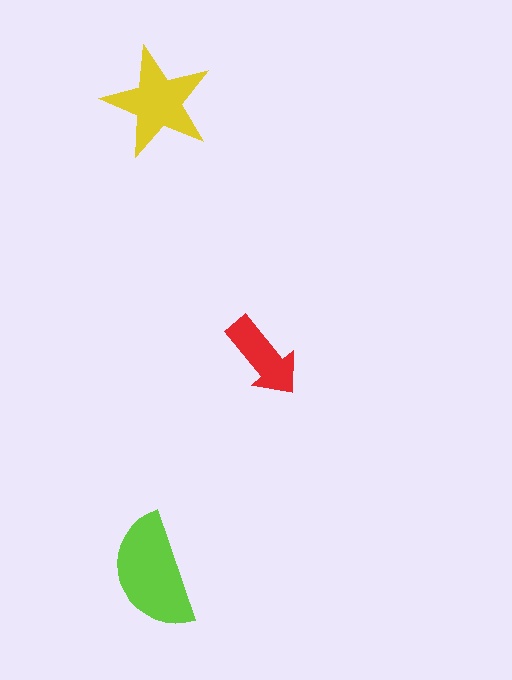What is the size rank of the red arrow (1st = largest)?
3rd.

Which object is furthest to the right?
The red arrow is rightmost.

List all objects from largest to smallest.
The lime semicircle, the yellow star, the red arrow.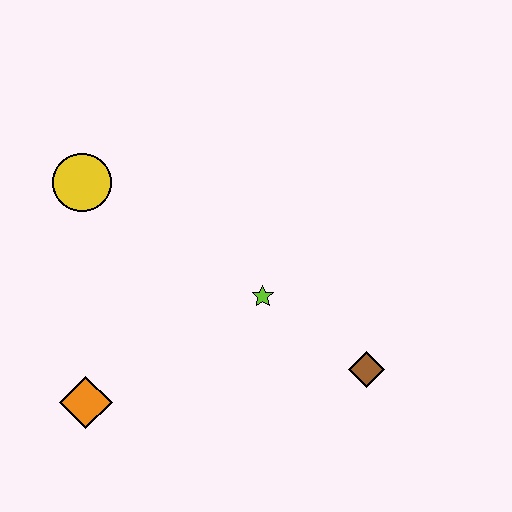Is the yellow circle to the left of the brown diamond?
Yes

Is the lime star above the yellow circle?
No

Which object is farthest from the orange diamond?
The brown diamond is farthest from the orange diamond.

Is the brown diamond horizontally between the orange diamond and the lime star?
No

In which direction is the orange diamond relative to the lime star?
The orange diamond is to the left of the lime star.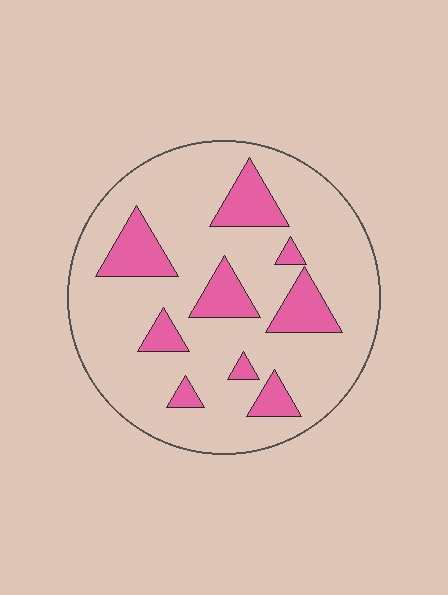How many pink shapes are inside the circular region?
9.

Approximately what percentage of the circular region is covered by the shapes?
Approximately 20%.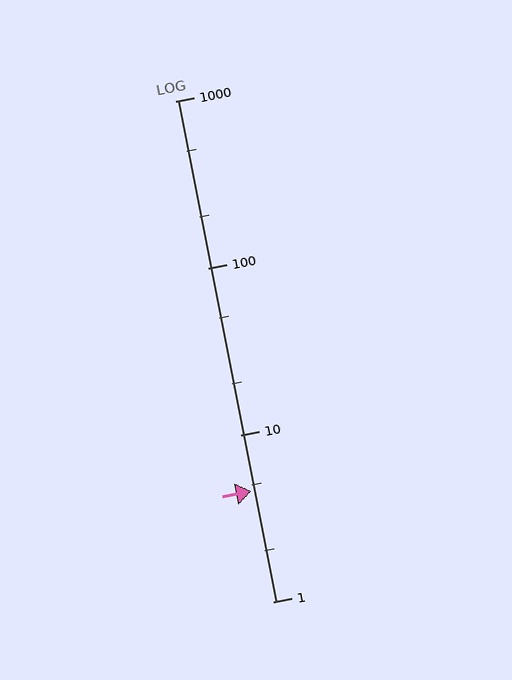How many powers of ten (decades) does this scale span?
The scale spans 3 decades, from 1 to 1000.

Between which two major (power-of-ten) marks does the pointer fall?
The pointer is between 1 and 10.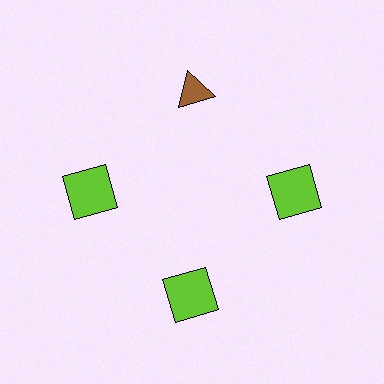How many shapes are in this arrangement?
There are 4 shapes arranged in a ring pattern.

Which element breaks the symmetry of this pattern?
The brown triangle at roughly the 12 o'clock position breaks the symmetry. All other shapes are lime squares.